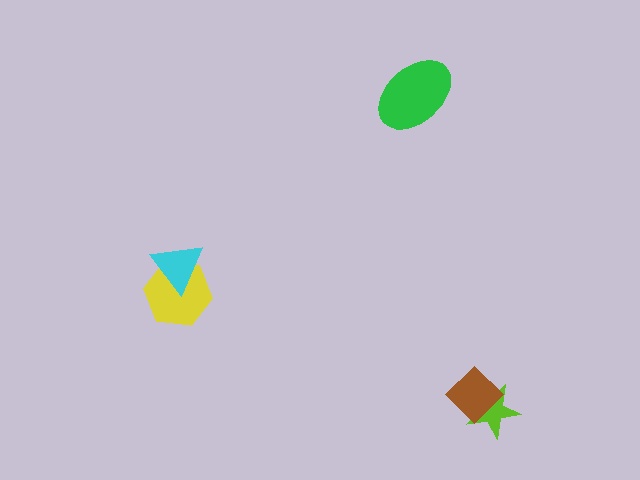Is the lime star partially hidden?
Yes, it is partially covered by another shape.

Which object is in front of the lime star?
The brown diamond is in front of the lime star.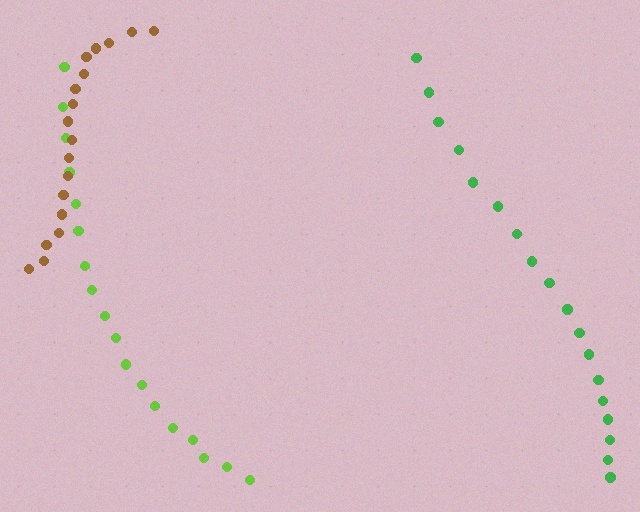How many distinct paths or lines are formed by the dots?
There are 3 distinct paths.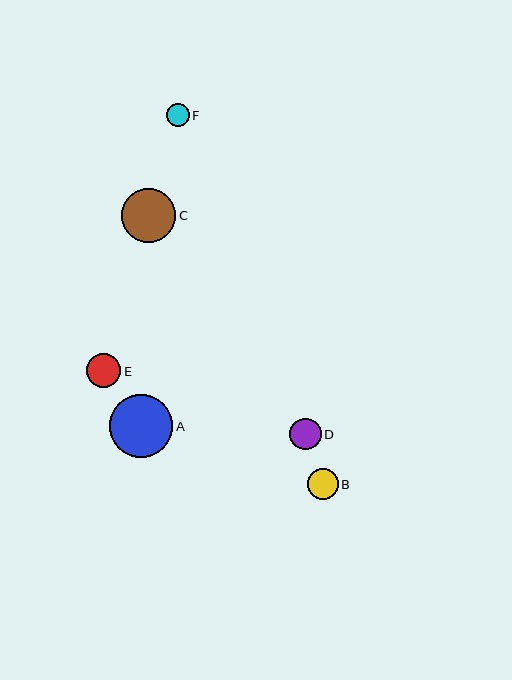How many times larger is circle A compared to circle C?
Circle A is approximately 1.2 times the size of circle C.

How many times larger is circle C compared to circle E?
Circle C is approximately 1.6 times the size of circle E.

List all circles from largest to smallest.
From largest to smallest: A, C, E, D, B, F.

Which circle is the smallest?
Circle F is the smallest with a size of approximately 23 pixels.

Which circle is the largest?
Circle A is the largest with a size of approximately 63 pixels.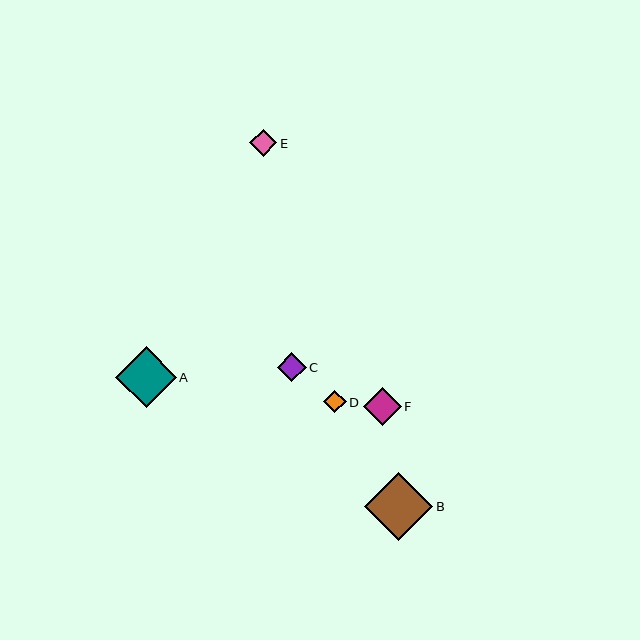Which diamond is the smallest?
Diamond D is the smallest with a size of approximately 22 pixels.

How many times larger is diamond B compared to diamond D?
Diamond B is approximately 3.1 times the size of diamond D.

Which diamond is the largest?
Diamond B is the largest with a size of approximately 68 pixels.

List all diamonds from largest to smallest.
From largest to smallest: B, A, F, C, E, D.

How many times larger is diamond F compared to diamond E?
Diamond F is approximately 1.4 times the size of diamond E.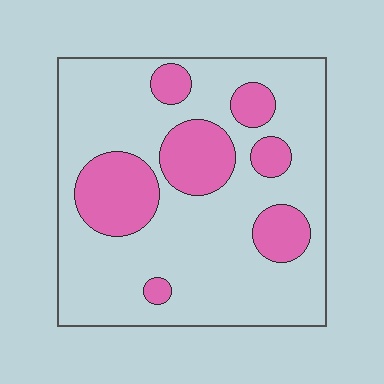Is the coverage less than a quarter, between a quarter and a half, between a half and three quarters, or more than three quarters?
Less than a quarter.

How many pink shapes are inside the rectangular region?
7.